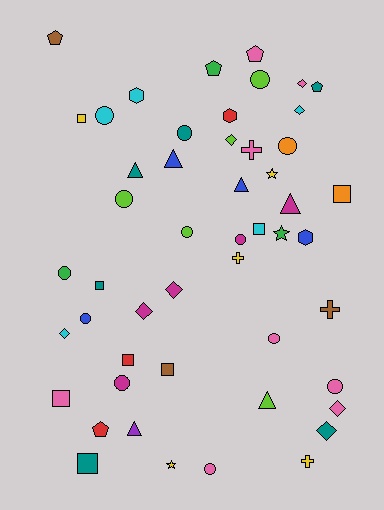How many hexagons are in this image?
There are 3 hexagons.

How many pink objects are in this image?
There are 8 pink objects.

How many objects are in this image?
There are 50 objects.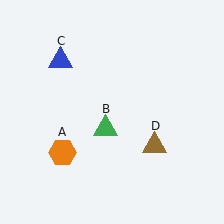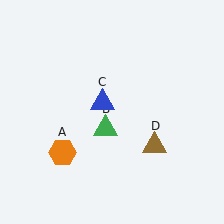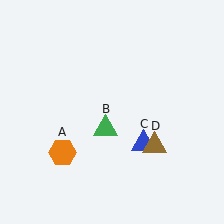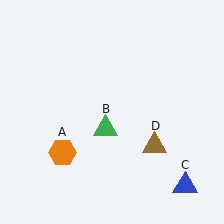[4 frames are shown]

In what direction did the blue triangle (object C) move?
The blue triangle (object C) moved down and to the right.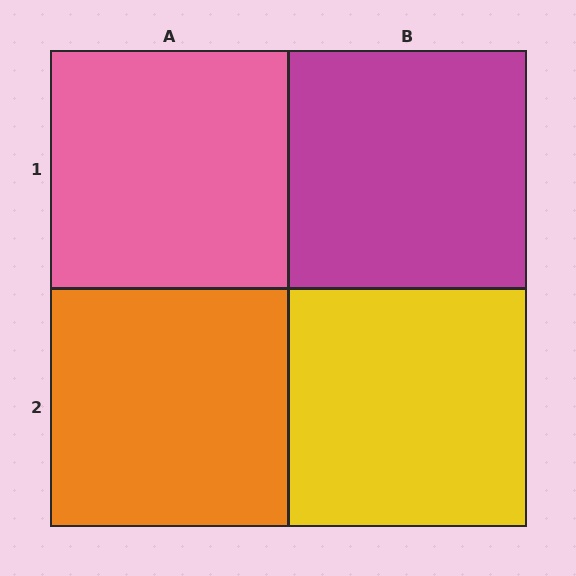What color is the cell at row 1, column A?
Pink.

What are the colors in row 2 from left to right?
Orange, yellow.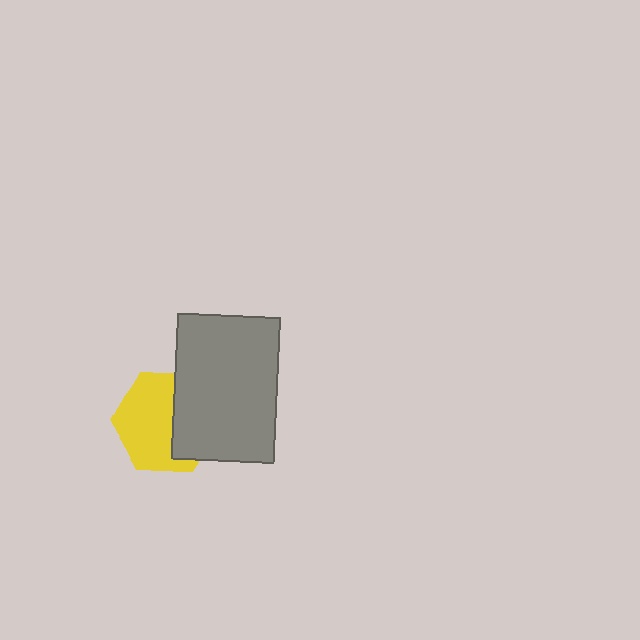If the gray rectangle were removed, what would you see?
You would see the complete yellow hexagon.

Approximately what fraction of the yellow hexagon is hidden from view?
Roughly 39% of the yellow hexagon is hidden behind the gray rectangle.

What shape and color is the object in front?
The object in front is a gray rectangle.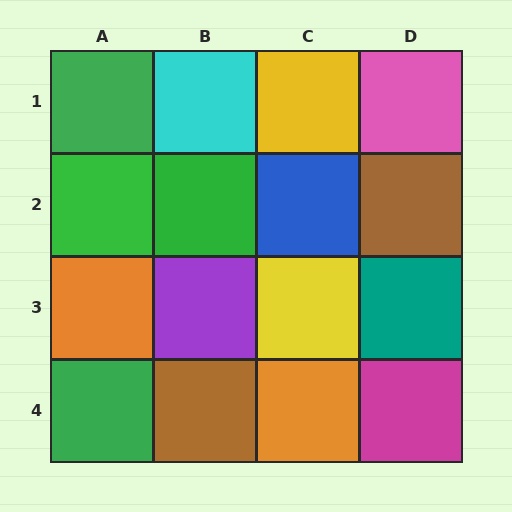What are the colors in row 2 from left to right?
Green, green, blue, brown.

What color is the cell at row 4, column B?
Brown.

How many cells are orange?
2 cells are orange.